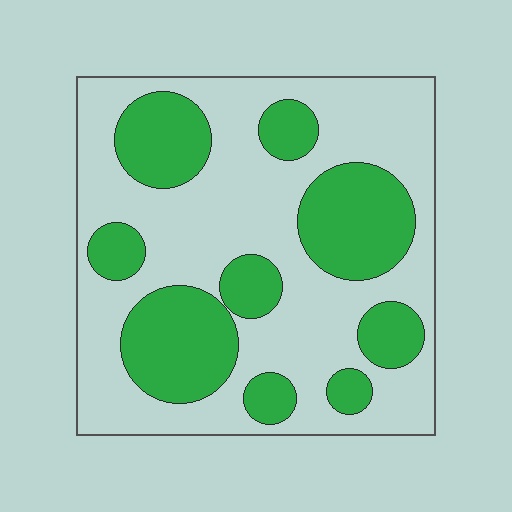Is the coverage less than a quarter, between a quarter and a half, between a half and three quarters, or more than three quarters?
Between a quarter and a half.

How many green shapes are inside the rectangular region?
9.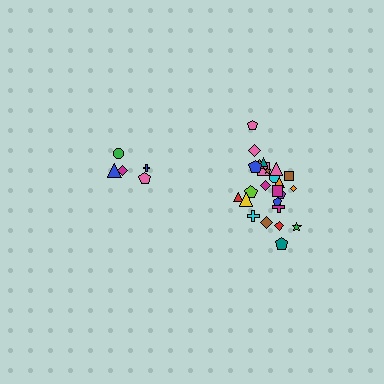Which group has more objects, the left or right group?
The right group.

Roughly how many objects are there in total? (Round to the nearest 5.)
Roughly 30 objects in total.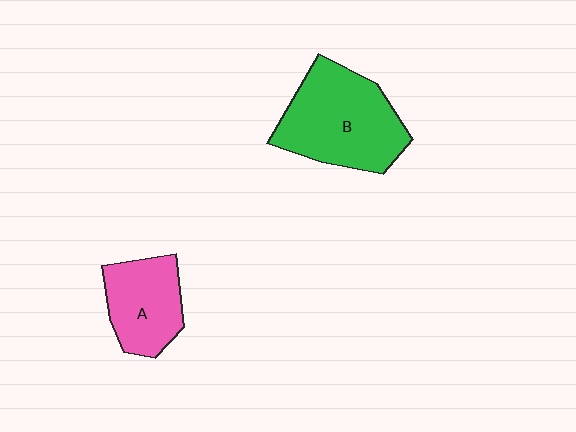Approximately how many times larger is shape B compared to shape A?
Approximately 1.6 times.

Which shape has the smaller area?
Shape A (pink).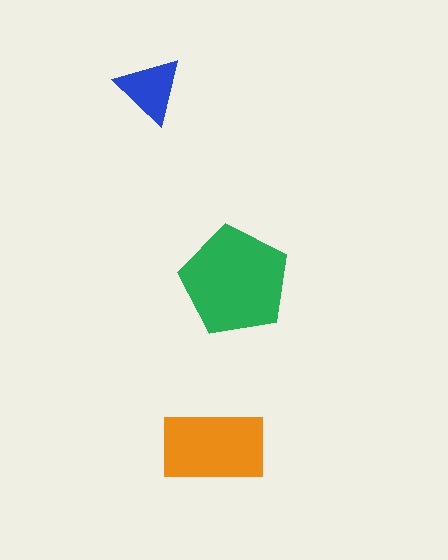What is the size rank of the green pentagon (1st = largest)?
1st.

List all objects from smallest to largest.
The blue triangle, the orange rectangle, the green pentagon.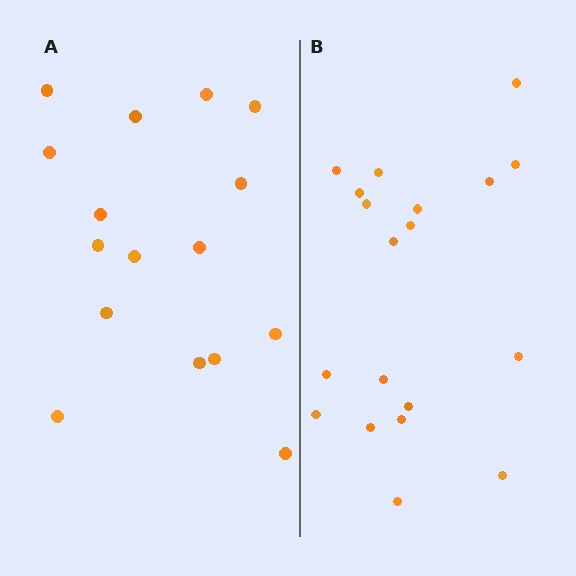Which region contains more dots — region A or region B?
Region B (the right region) has more dots.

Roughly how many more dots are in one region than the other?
Region B has just a few more — roughly 2 or 3 more dots than region A.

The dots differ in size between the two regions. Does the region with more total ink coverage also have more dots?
No. Region A has more total ink coverage because its dots are larger, but region B actually contains more individual dots. Total area can be misleading — the number of items is what matters here.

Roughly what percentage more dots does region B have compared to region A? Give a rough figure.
About 20% more.